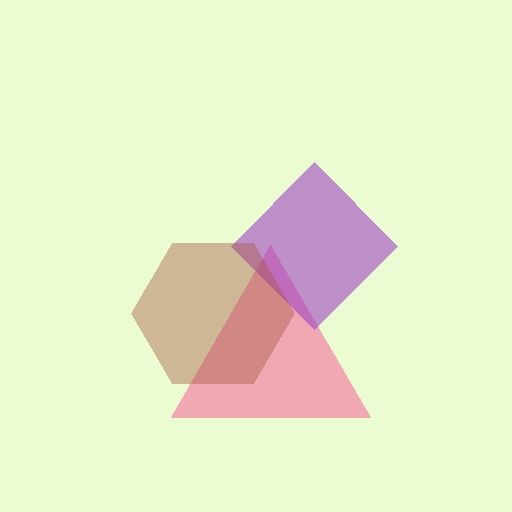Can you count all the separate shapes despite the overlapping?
Yes, there are 3 separate shapes.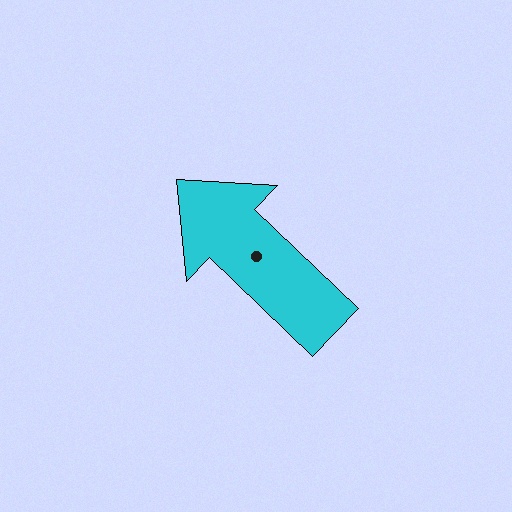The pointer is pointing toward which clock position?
Roughly 10 o'clock.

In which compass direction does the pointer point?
Northwest.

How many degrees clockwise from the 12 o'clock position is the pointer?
Approximately 314 degrees.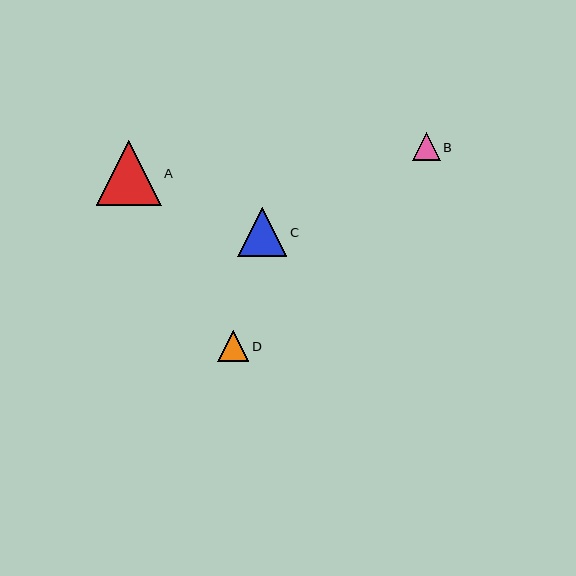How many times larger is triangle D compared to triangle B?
Triangle D is approximately 1.1 times the size of triangle B.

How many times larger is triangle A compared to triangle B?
Triangle A is approximately 2.4 times the size of triangle B.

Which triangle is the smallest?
Triangle B is the smallest with a size of approximately 28 pixels.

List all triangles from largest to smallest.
From largest to smallest: A, C, D, B.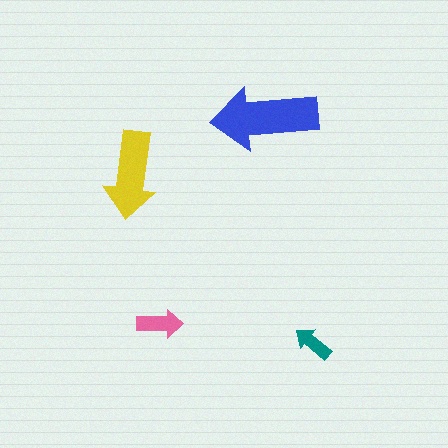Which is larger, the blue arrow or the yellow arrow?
The blue one.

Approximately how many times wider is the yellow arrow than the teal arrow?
About 2 times wider.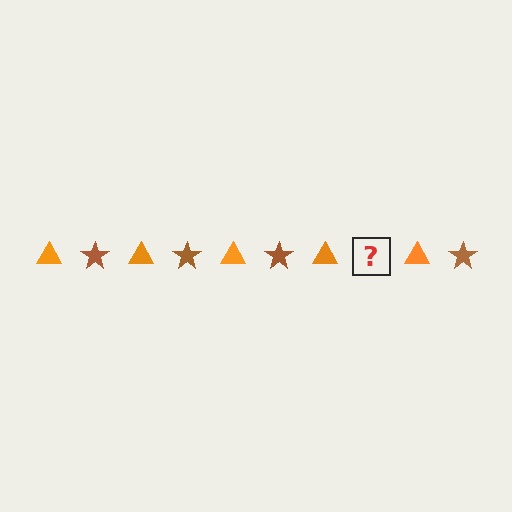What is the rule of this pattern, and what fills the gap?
The rule is that the pattern alternates between orange triangle and brown star. The gap should be filled with a brown star.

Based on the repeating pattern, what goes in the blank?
The blank should be a brown star.